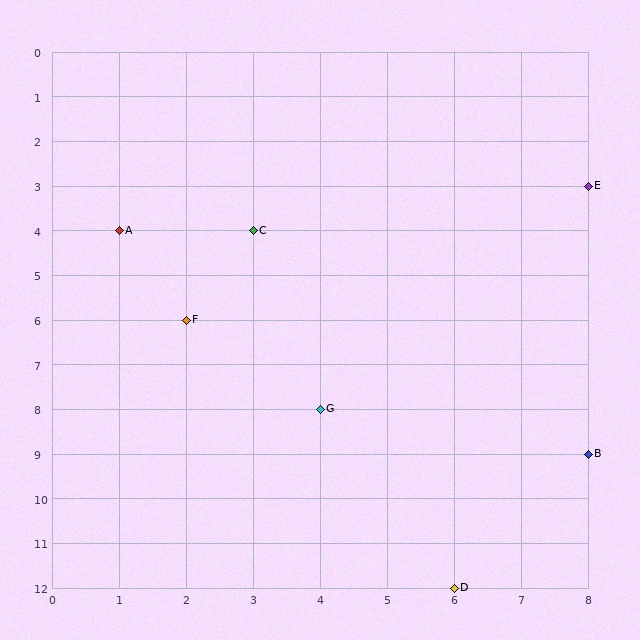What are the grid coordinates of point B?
Point B is at grid coordinates (8, 9).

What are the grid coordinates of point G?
Point G is at grid coordinates (4, 8).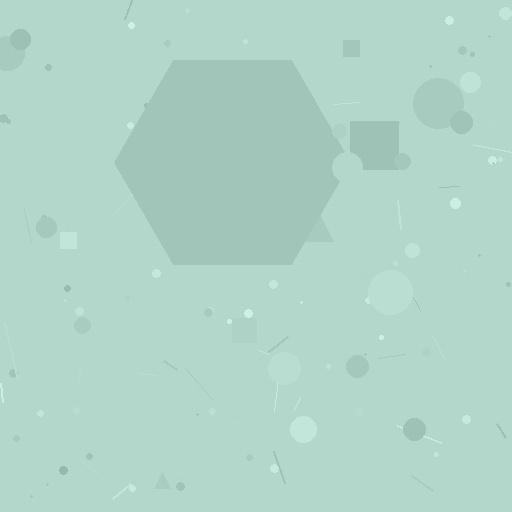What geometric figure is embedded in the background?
A hexagon is embedded in the background.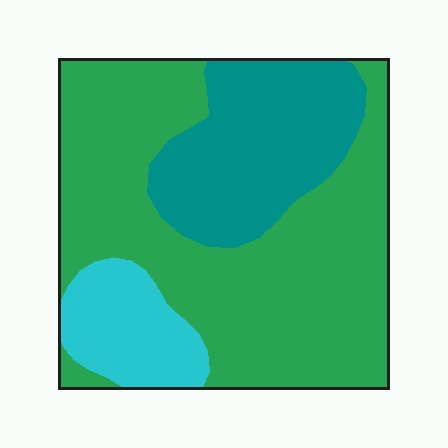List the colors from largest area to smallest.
From largest to smallest: green, teal, cyan.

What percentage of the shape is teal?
Teal takes up about one quarter (1/4) of the shape.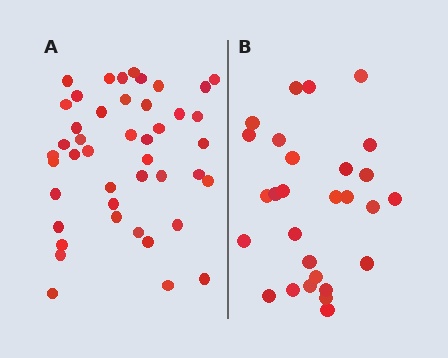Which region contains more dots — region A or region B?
Region A (the left region) has more dots.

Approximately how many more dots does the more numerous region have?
Region A has approximately 15 more dots than region B.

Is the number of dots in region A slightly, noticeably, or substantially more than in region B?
Region A has substantially more. The ratio is roughly 1.6 to 1.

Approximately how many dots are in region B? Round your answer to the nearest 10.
About 30 dots. (The exact count is 28, which rounds to 30.)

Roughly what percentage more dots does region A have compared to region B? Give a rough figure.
About 55% more.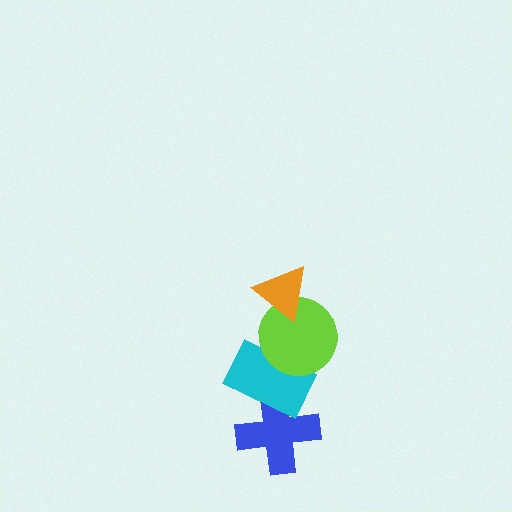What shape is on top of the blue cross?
The cyan rectangle is on top of the blue cross.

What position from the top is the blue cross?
The blue cross is 4th from the top.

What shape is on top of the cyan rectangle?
The lime circle is on top of the cyan rectangle.